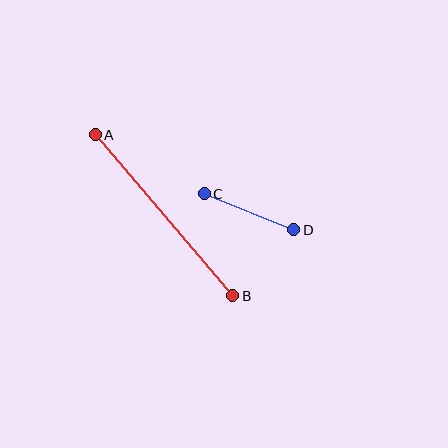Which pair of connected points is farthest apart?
Points A and B are farthest apart.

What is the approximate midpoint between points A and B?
The midpoint is at approximately (164, 215) pixels.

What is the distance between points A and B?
The distance is approximately 212 pixels.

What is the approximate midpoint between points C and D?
The midpoint is at approximately (249, 212) pixels.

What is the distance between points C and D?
The distance is approximately 97 pixels.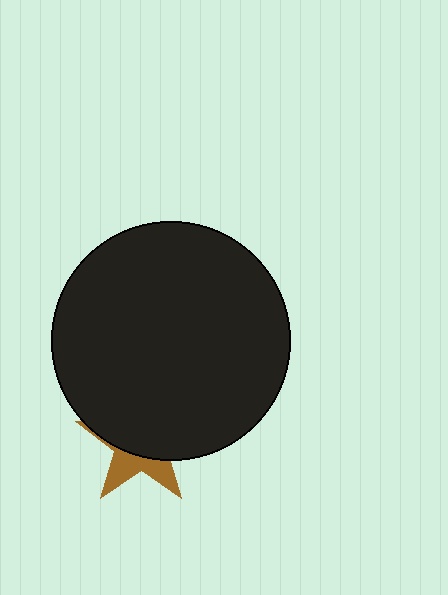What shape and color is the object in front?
The object in front is a black circle.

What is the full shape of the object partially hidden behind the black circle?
The partially hidden object is a brown star.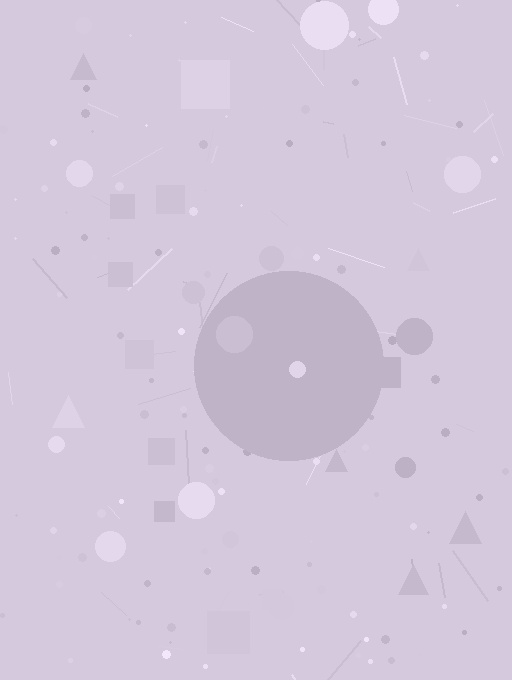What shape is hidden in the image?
A circle is hidden in the image.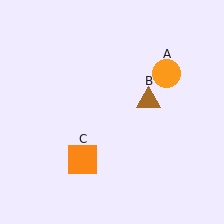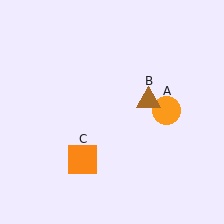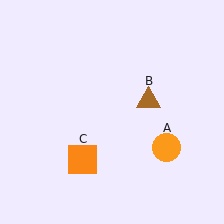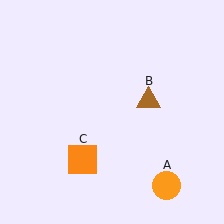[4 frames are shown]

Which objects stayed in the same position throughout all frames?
Brown triangle (object B) and orange square (object C) remained stationary.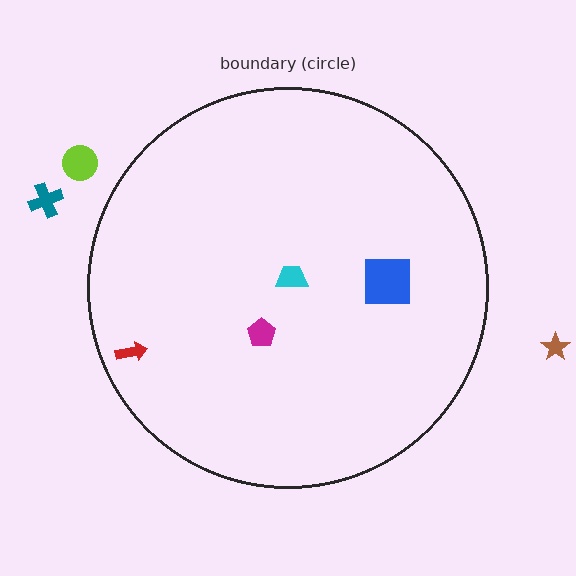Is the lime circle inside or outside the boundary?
Outside.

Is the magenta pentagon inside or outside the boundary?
Inside.